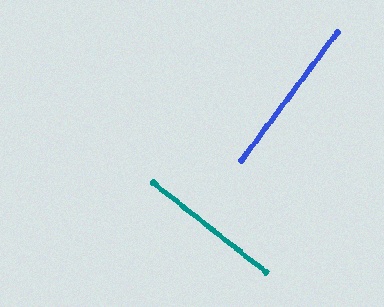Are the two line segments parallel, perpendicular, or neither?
Perpendicular — they meet at approximately 88°.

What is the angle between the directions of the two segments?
Approximately 88 degrees.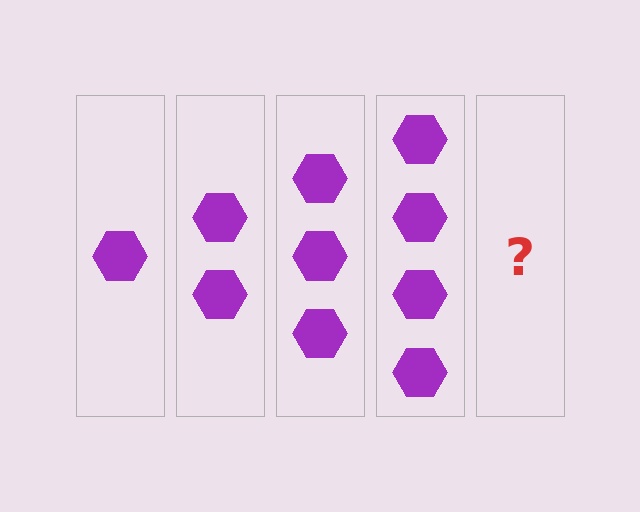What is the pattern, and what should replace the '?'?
The pattern is that each step adds one more hexagon. The '?' should be 5 hexagons.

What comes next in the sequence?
The next element should be 5 hexagons.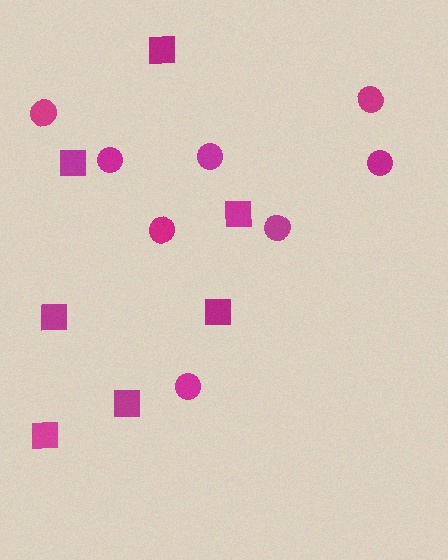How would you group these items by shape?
There are 2 groups: one group of squares (7) and one group of circles (8).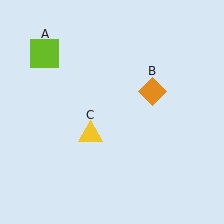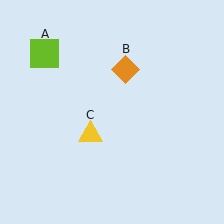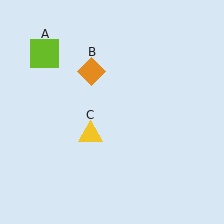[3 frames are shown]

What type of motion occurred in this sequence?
The orange diamond (object B) rotated counterclockwise around the center of the scene.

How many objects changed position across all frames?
1 object changed position: orange diamond (object B).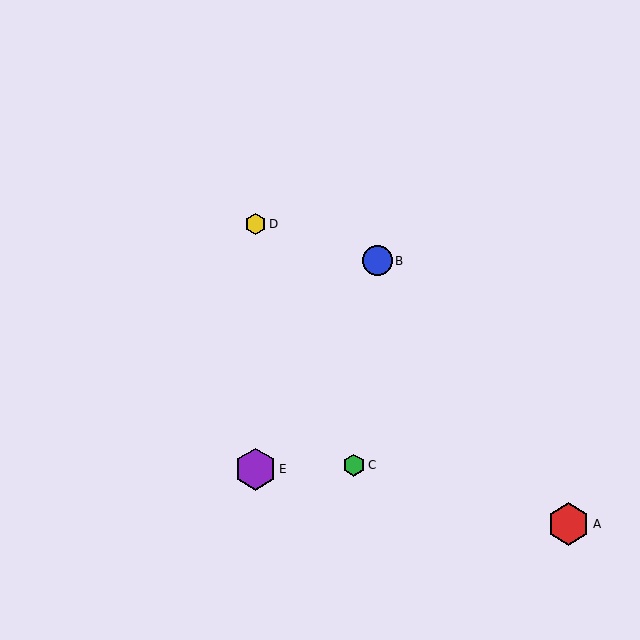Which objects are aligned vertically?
Objects D, E are aligned vertically.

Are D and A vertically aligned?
No, D is at x≈255 and A is at x≈568.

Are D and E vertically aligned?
Yes, both are at x≈255.